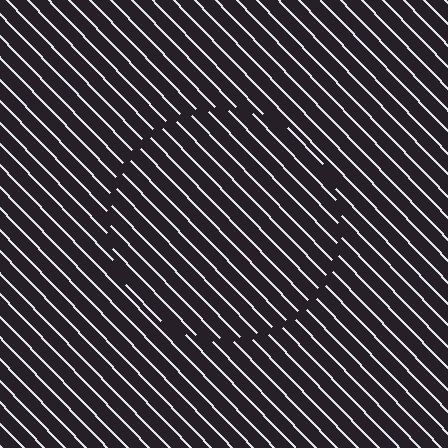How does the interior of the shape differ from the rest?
The interior of the shape contains the same grating, shifted by half a period — the contour is defined by the phase discontinuity where line-ends from the inner and outer gratings abut.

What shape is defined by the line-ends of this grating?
An illusory circle. The interior of the shape contains the same grating, shifted by half a period — the contour is defined by the phase discontinuity where line-ends from the inner and outer gratings abut.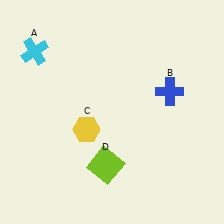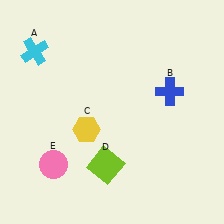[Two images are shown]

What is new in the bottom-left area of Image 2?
A pink circle (E) was added in the bottom-left area of Image 2.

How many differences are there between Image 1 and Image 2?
There is 1 difference between the two images.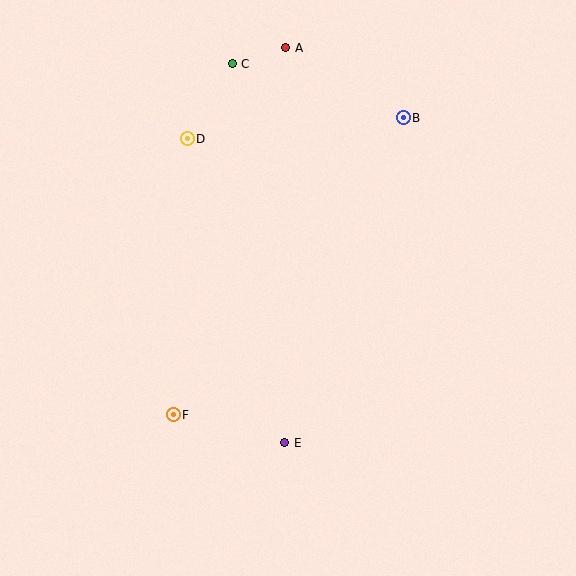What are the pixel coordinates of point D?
Point D is at (187, 139).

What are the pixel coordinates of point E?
Point E is at (285, 443).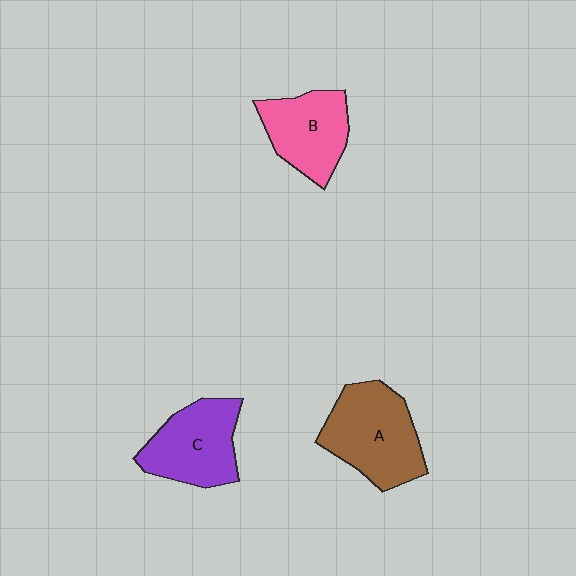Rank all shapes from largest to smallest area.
From largest to smallest: A (brown), C (purple), B (pink).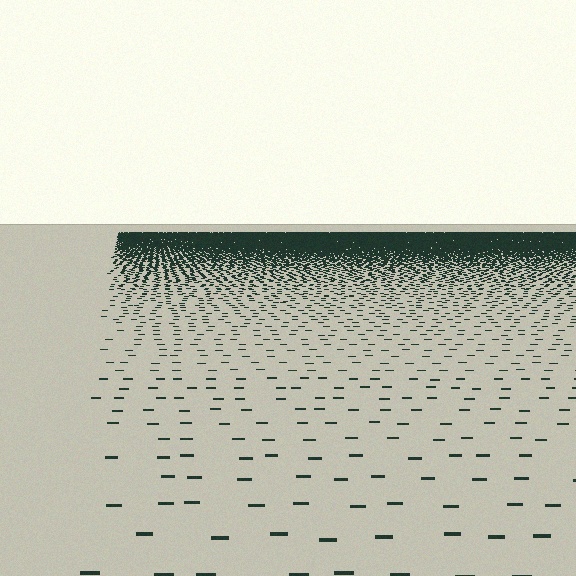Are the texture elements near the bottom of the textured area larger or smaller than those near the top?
Larger. Near the bottom, elements are closer to the viewer and appear at a bigger on-screen size.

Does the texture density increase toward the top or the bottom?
Density increases toward the top.